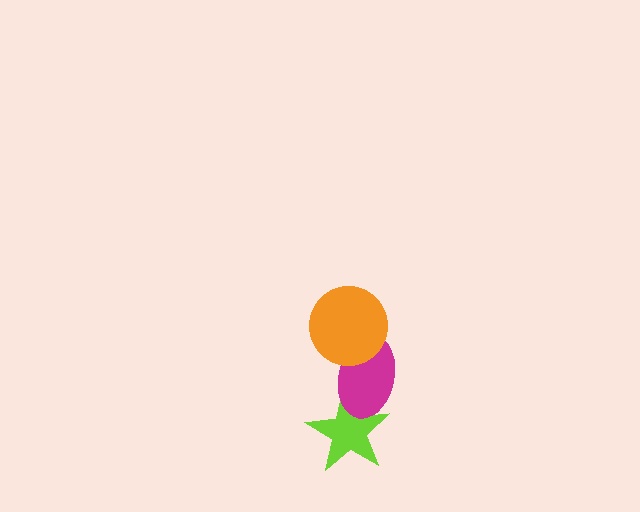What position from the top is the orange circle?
The orange circle is 1st from the top.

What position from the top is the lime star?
The lime star is 3rd from the top.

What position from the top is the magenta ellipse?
The magenta ellipse is 2nd from the top.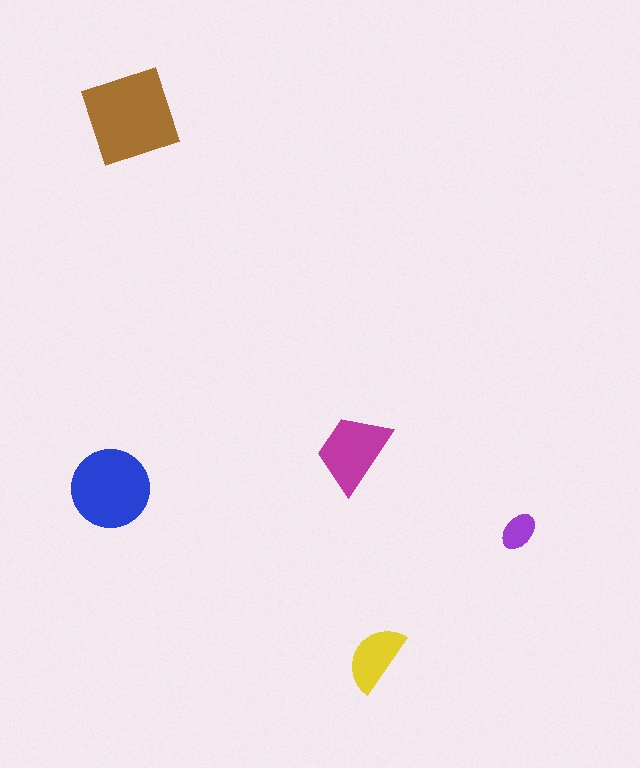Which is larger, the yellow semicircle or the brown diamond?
The brown diamond.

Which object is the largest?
The brown diamond.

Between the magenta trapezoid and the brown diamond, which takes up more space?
The brown diamond.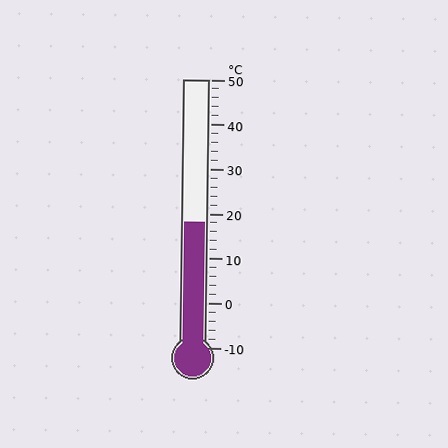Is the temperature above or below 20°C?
The temperature is below 20°C.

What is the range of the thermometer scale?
The thermometer scale ranges from -10°C to 50°C.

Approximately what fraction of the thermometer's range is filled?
The thermometer is filled to approximately 45% of its range.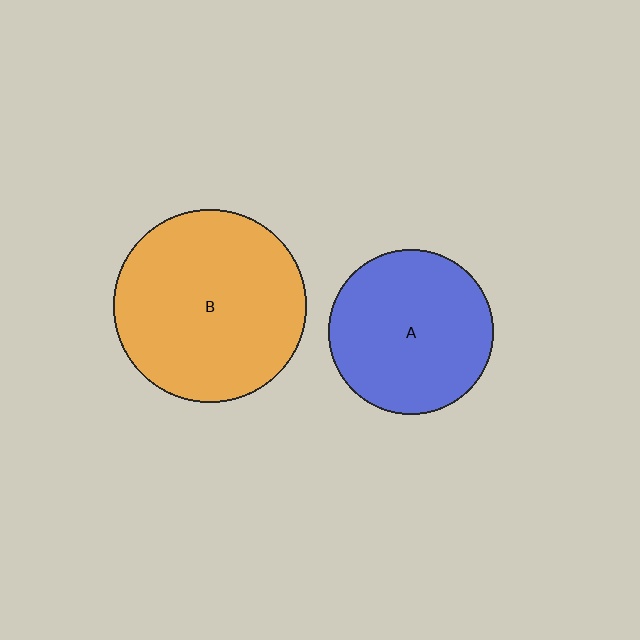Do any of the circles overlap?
No, none of the circles overlap.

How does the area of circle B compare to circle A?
Approximately 1.4 times.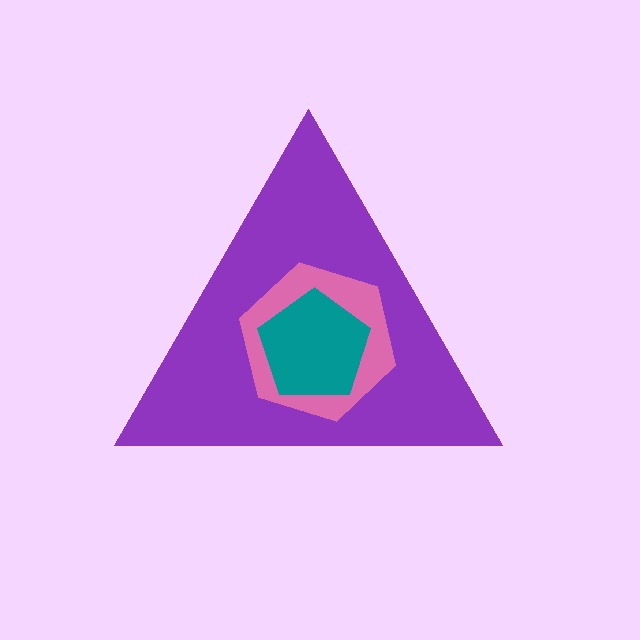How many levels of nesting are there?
3.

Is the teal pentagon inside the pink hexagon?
Yes.